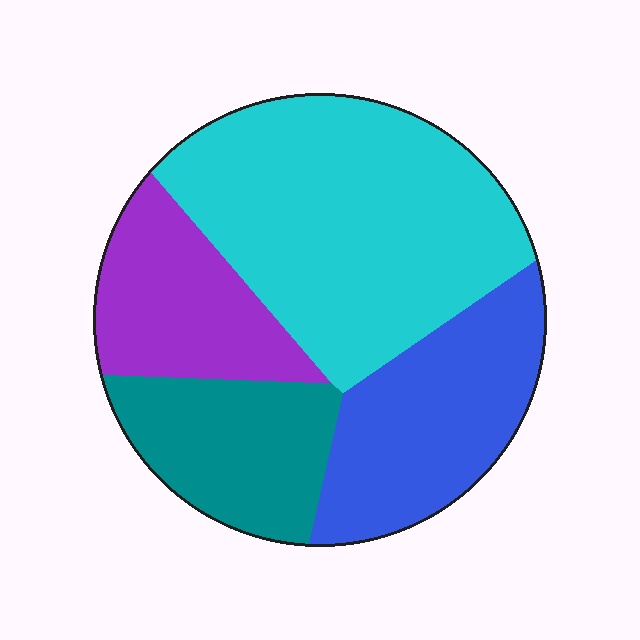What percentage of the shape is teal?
Teal covers roughly 15% of the shape.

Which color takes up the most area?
Cyan, at roughly 45%.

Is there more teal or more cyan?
Cyan.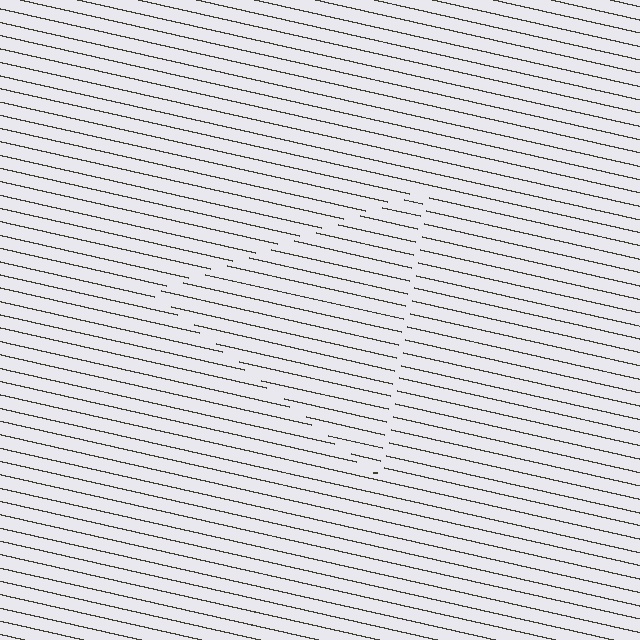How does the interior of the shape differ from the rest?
The interior of the shape contains the same grating, shifted by half a period — the contour is defined by the phase discontinuity where line-ends from the inner and outer gratings abut.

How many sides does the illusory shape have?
3 sides — the line-ends trace a triangle.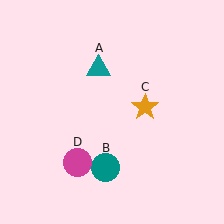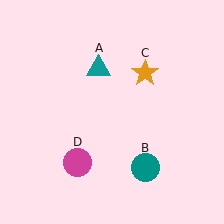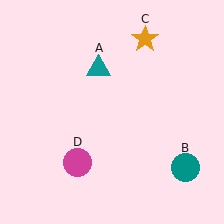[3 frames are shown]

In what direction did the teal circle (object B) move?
The teal circle (object B) moved right.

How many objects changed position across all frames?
2 objects changed position: teal circle (object B), orange star (object C).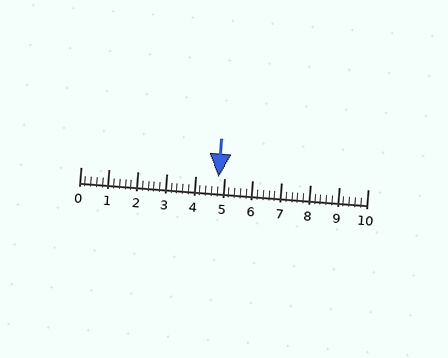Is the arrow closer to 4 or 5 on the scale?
The arrow is closer to 5.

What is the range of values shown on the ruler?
The ruler shows values from 0 to 10.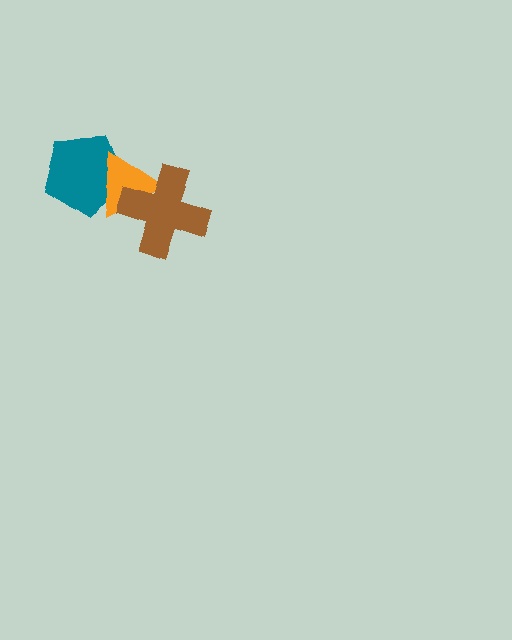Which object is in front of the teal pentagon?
The orange triangle is in front of the teal pentagon.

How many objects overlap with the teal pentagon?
1 object overlaps with the teal pentagon.